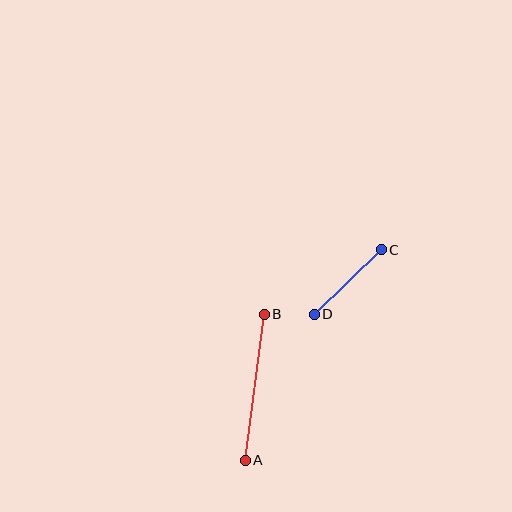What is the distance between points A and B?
The distance is approximately 147 pixels.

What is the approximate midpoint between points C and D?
The midpoint is at approximately (348, 282) pixels.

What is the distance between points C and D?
The distance is approximately 93 pixels.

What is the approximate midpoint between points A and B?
The midpoint is at approximately (255, 387) pixels.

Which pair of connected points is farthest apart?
Points A and B are farthest apart.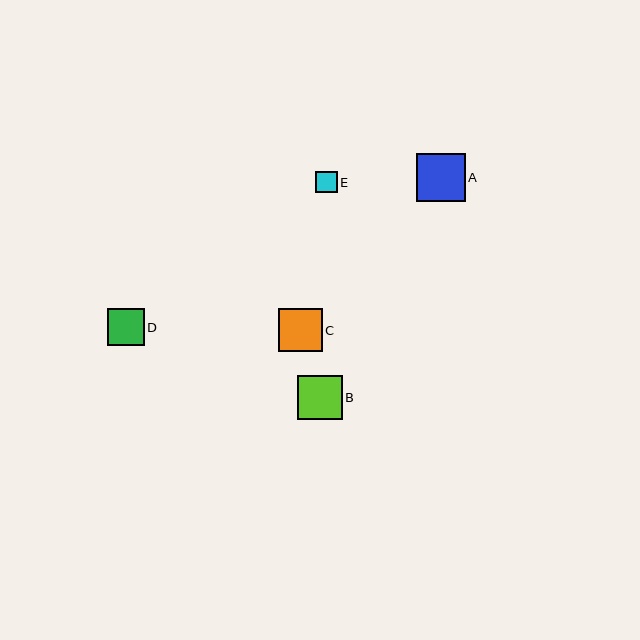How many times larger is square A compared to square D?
Square A is approximately 1.3 times the size of square D.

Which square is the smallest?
Square E is the smallest with a size of approximately 21 pixels.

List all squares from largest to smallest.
From largest to smallest: A, B, C, D, E.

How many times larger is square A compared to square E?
Square A is approximately 2.3 times the size of square E.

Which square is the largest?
Square A is the largest with a size of approximately 49 pixels.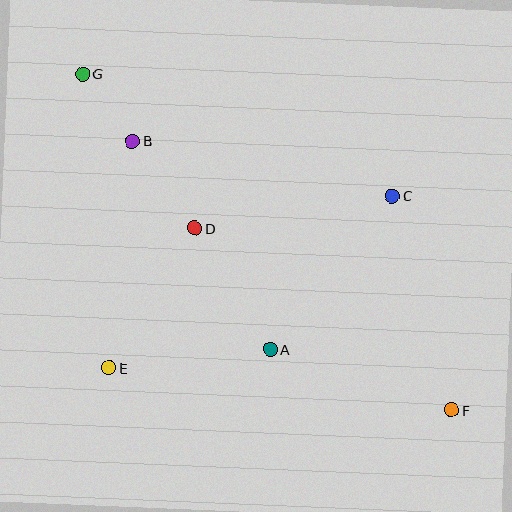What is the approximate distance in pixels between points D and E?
The distance between D and E is approximately 164 pixels.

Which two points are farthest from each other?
Points F and G are farthest from each other.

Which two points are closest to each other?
Points B and G are closest to each other.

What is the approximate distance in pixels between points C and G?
The distance between C and G is approximately 332 pixels.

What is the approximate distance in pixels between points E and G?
The distance between E and G is approximately 295 pixels.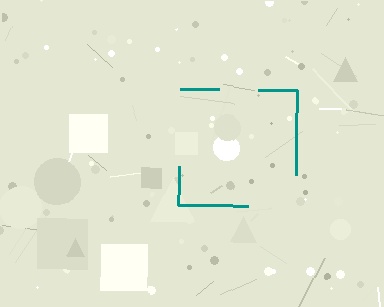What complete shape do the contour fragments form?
The contour fragments form a square.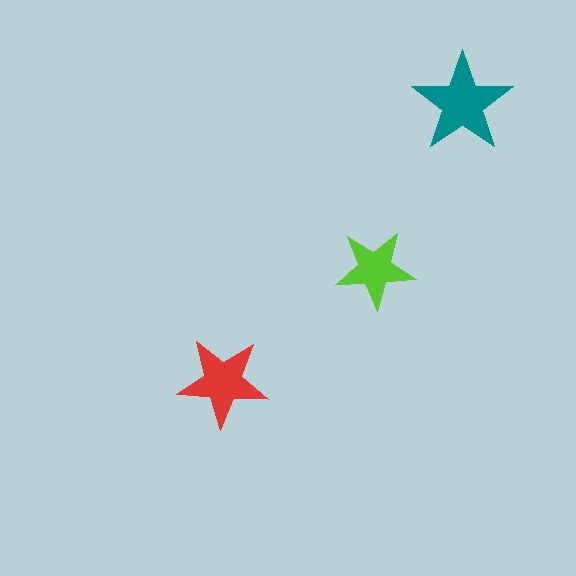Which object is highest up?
The teal star is topmost.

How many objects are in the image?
There are 3 objects in the image.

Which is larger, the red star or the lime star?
The red one.